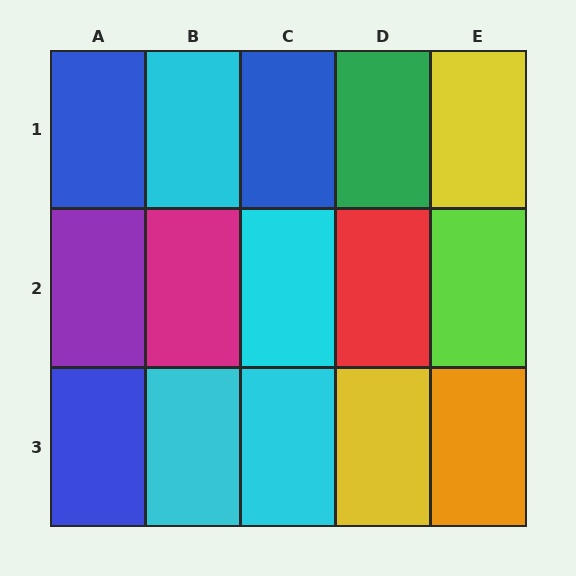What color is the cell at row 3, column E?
Orange.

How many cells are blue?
3 cells are blue.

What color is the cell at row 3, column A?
Blue.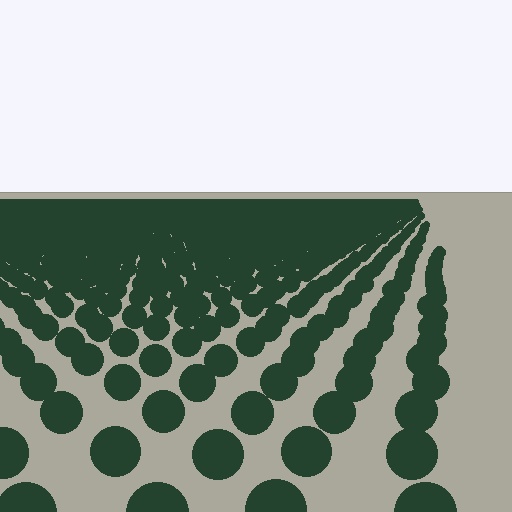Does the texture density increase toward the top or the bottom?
Density increases toward the top.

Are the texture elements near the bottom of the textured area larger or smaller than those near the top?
Larger. Near the bottom, elements are closer to the viewer and appear at a bigger on-screen size.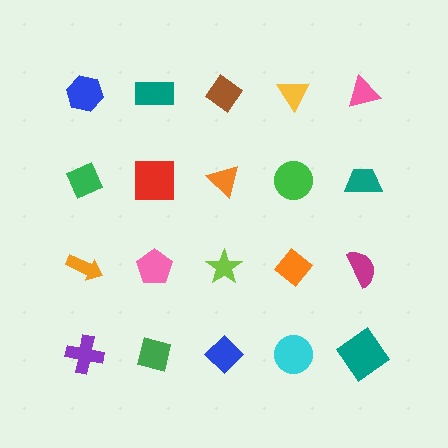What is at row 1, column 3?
A brown diamond.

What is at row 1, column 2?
A teal rectangle.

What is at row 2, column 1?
A green diamond.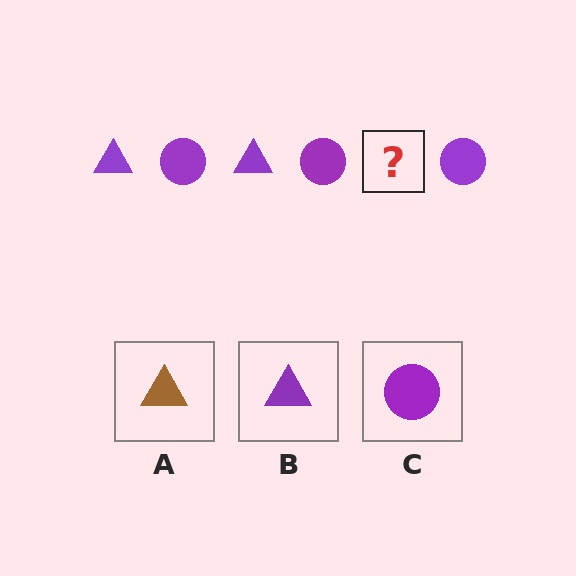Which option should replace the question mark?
Option B.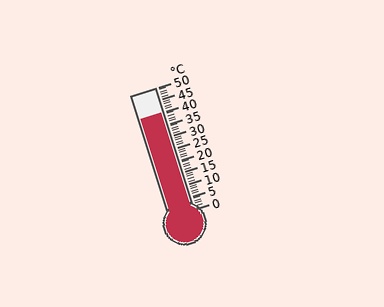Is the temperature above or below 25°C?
The temperature is above 25°C.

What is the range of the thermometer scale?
The thermometer scale ranges from 0°C to 50°C.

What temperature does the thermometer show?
The thermometer shows approximately 40°C.